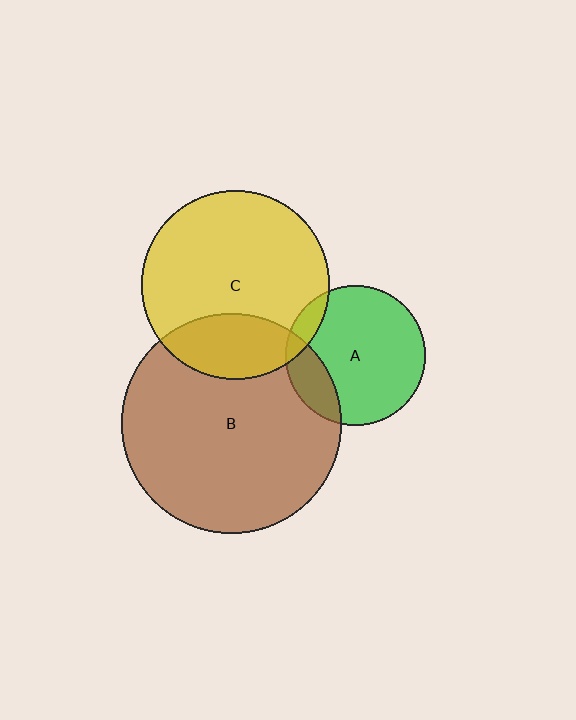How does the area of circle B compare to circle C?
Approximately 1.4 times.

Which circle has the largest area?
Circle B (brown).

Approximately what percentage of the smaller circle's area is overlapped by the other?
Approximately 10%.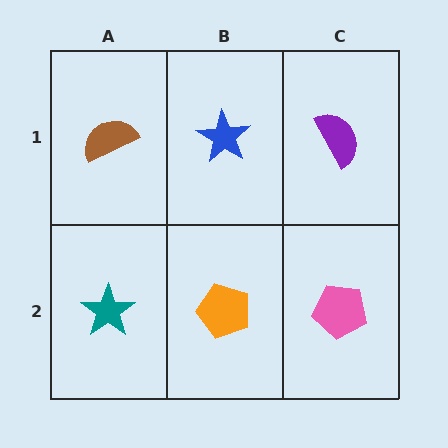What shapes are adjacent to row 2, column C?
A purple semicircle (row 1, column C), an orange pentagon (row 2, column B).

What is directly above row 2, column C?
A purple semicircle.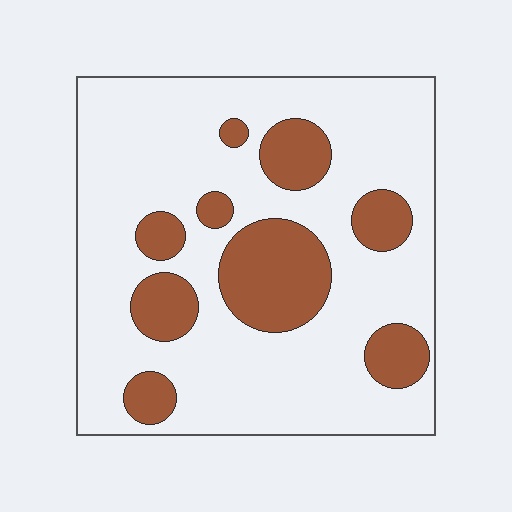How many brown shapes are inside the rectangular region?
9.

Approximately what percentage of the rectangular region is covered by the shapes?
Approximately 25%.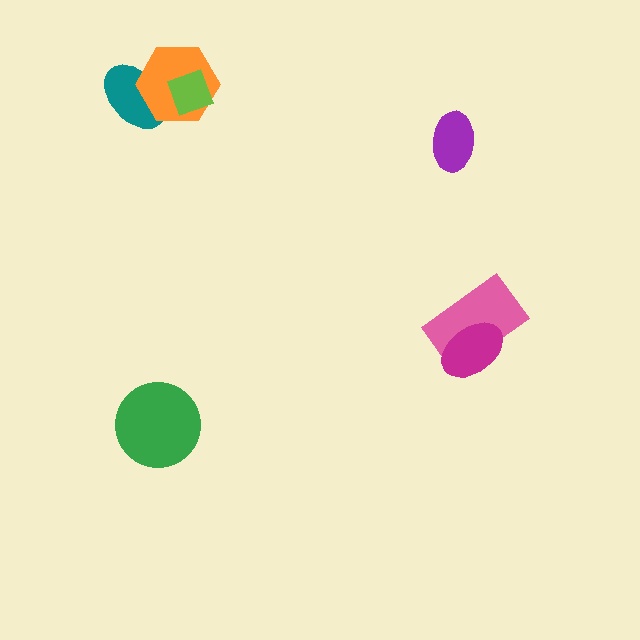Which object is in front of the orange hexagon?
The lime diamond is in front of the orange hexagon.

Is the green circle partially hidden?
No, no other shape covers it.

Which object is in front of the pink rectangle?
The magenta ellipse is in front of the pink rectangle.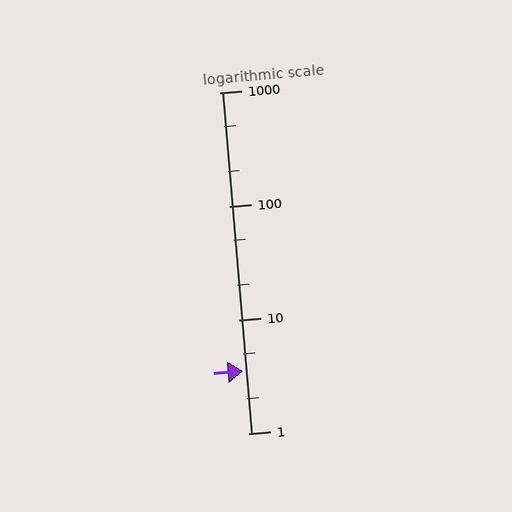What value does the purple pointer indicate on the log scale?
The pointer indicates approximately 3.5.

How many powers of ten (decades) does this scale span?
The scale spans 3 decades, from 1 to 1000.